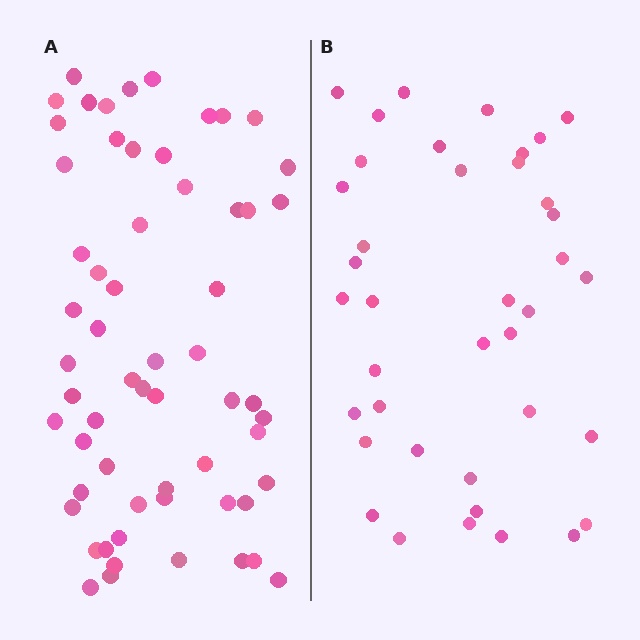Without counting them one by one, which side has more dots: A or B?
Region A (the left region) has more dots.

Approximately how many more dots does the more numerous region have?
Region A has approximately 20 more dots than region B.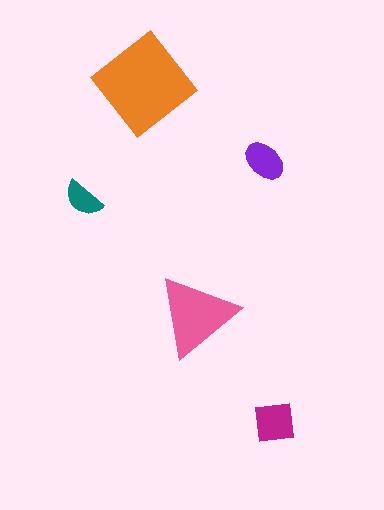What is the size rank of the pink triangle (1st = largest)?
2nd.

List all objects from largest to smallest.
The orange diamond, the pink triangle, the magenta square, the purple ellipse, the teal semicircle.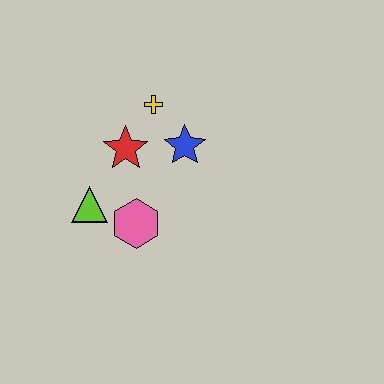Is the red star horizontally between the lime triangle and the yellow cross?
Yes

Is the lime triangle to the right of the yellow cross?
No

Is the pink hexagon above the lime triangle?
No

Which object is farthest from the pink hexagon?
The yellow cross is farthest from the pink hexagon.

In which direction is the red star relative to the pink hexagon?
The red star is above the pink hexagon.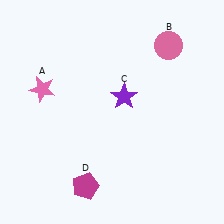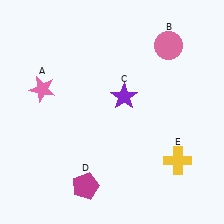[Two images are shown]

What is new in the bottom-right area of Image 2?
A yellow cross (E) was added in the bottom-right area of Image 2.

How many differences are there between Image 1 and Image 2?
There is 1 difference between the two images.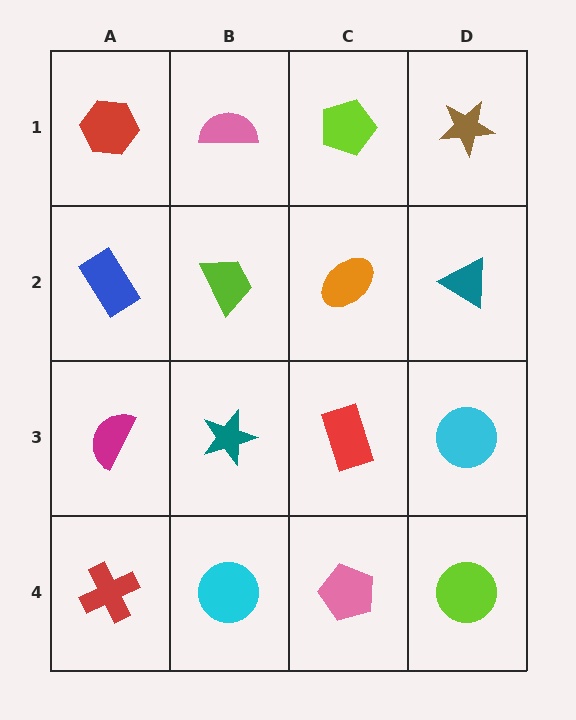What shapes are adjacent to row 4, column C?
A red rectangle (row 3, column C), a cyan circle (row 4, column B), a lime circle (row 4, column D).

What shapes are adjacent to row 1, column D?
A teal triangle (row 2, column D), a lime pentagon (row 1, column C).